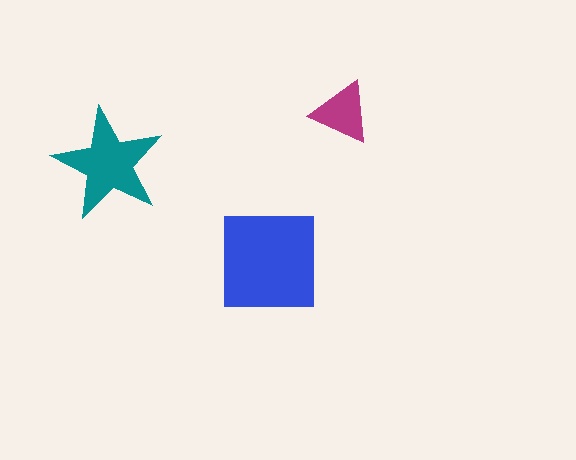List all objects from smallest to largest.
The magenta triangle, the teal star, the blue square.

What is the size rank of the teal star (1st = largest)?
2nd.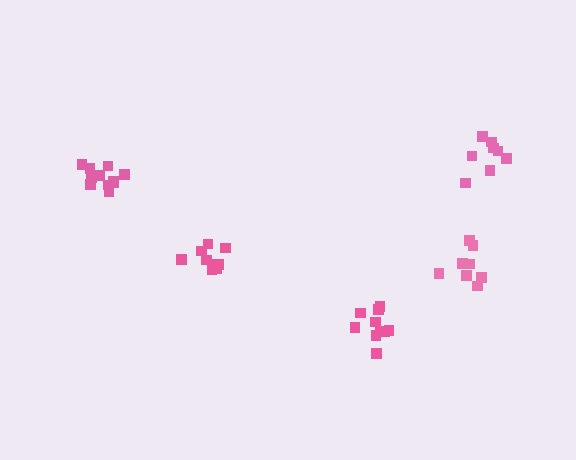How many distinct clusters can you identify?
There are 5 distinct clusters.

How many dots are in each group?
Group 1: 9 dots, Group 2: 10 dots, Group 3: 8 dots, Group 4: 12 dots, Group 5: 9 dots (48 total).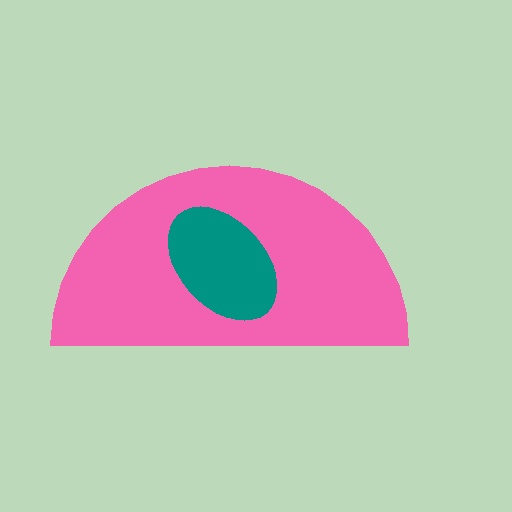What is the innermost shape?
The teal ellipse.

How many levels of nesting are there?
2.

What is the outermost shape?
The pink semicircle.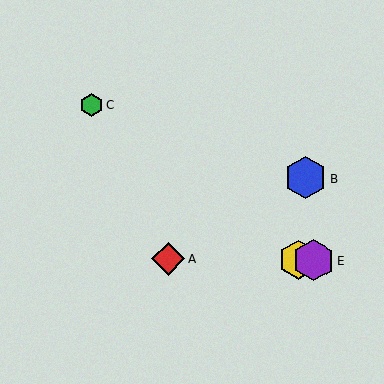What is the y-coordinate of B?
Object B is at y≈178.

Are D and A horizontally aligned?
Yes, both are at y≈260.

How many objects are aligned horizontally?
3 objects (A, D, E) are aligned horizontally.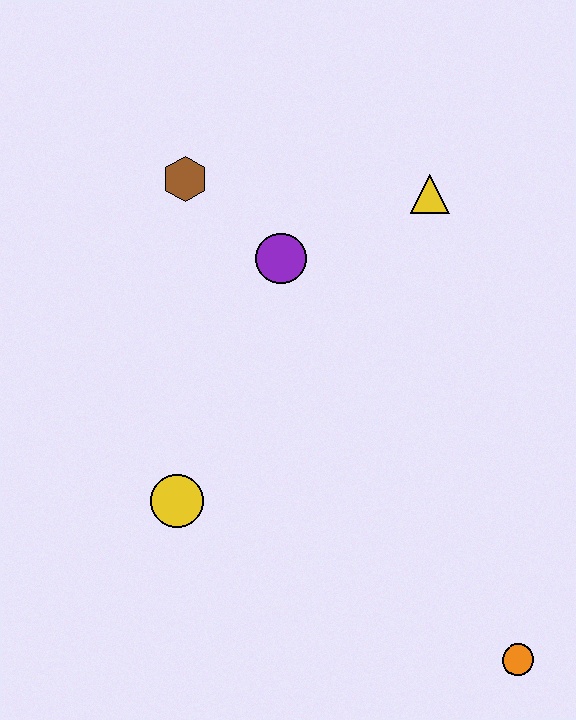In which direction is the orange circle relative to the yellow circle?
The orange circle is to the right of the yellow circle.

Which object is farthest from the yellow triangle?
The orange circle is farthest from the yellow triangle.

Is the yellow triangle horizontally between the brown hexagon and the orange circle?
Yes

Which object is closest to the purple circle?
The brown hexagon is closest to the purple circle.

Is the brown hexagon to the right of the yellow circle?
Yes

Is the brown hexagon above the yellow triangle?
Yes